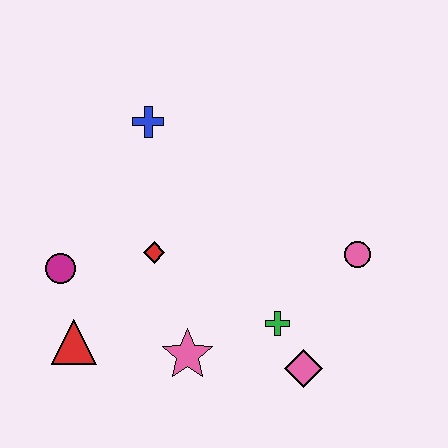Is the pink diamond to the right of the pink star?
Yes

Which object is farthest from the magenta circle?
The pink circle is farthest from the magenta circle.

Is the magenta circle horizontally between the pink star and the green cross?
No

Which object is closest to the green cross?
The pink diamond is closest to the green cross.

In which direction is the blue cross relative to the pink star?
The blue cross is above the pink star.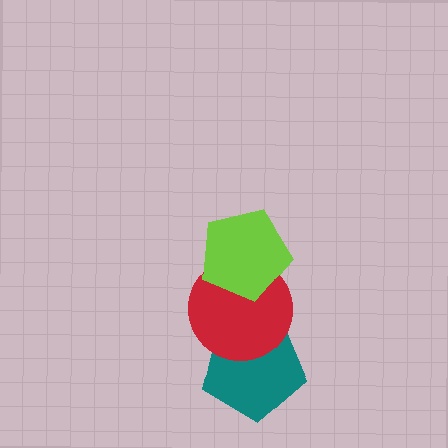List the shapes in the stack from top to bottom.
From top to bottom: the lime pentagon, the red circle, the teal pentagon.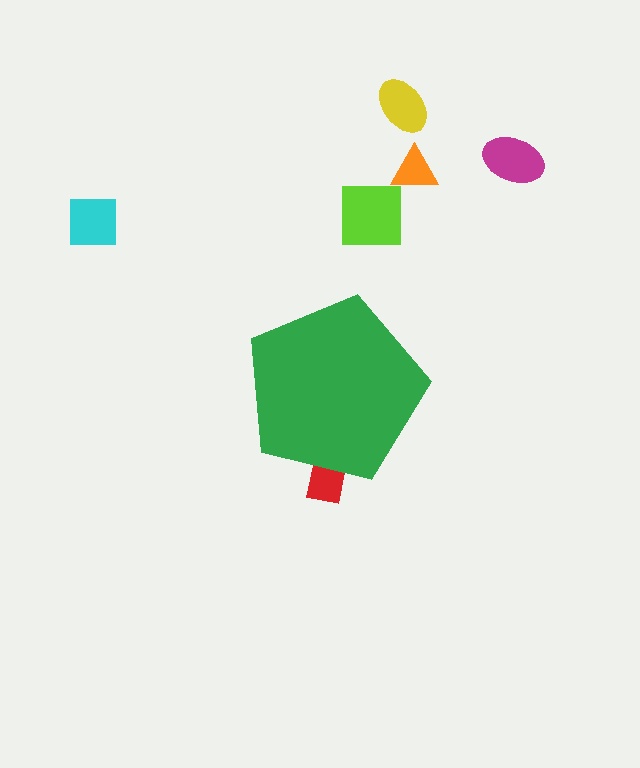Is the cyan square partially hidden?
No, the cyan square is fully visible.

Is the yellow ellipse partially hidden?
No, the yellow ellipse is fully visible.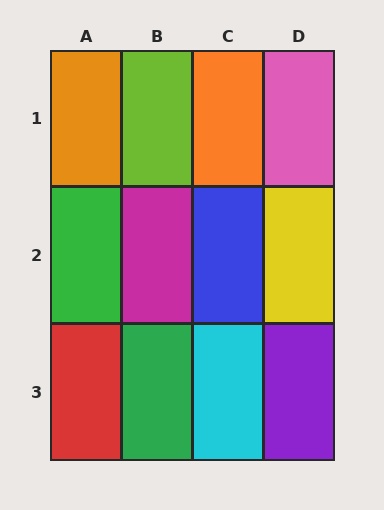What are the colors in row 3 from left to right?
Red, green, cyan, purple.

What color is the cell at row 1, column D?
Pink.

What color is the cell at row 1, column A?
Orange.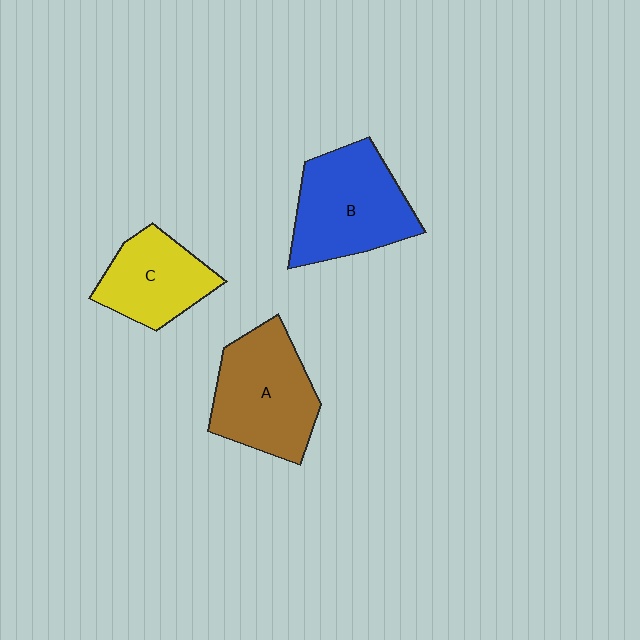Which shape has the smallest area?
Shape C (yellow).